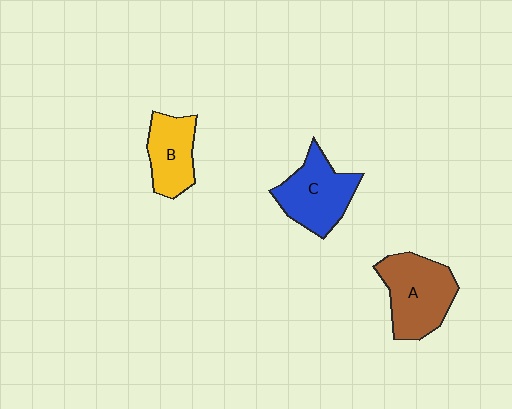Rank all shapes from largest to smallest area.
From largest to smallest: A (brown), C (blue), B (yellow).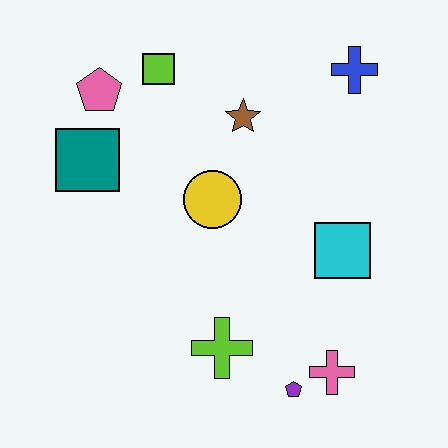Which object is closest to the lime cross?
The purple pentagon is closest to the lime cross.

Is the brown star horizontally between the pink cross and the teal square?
Yes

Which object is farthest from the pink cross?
The pink pentagon is farthest from the pink cross.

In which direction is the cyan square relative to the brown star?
The cyan square is below the brown star.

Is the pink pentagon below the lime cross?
No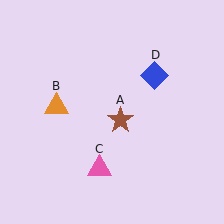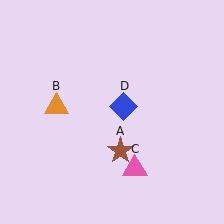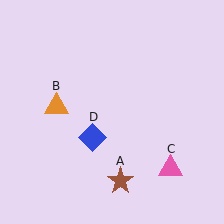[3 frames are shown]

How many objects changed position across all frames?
3 objects changed position: brown star (object A), pink triangle (object C), blue diamond (object D).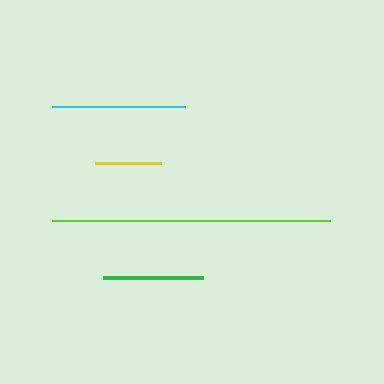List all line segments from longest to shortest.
From longest to shortest: lime, cyan, green, yellow.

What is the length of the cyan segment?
The cyan segment is approximately 134 pixels long.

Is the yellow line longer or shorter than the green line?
The green line is longer than the yellow line.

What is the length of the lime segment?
The lime segment is approximately 278 pixels long.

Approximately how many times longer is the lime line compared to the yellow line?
The lime line is approximately 4.2 times the length of the yellow line.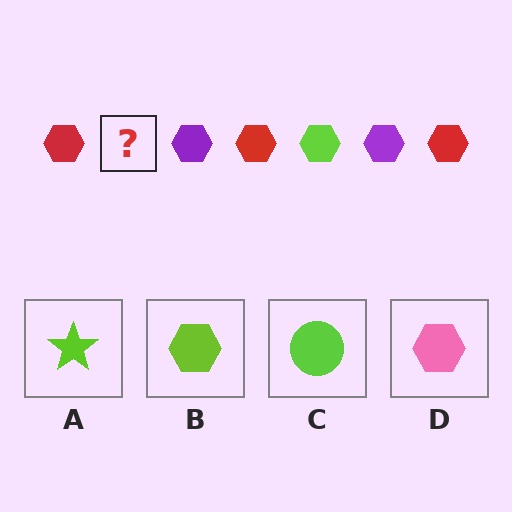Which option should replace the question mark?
Option B.